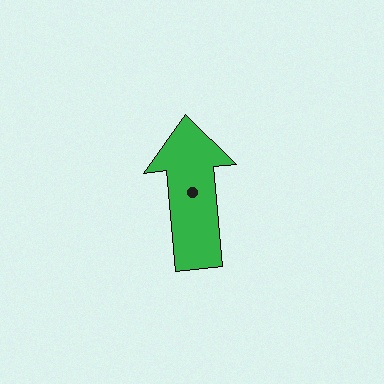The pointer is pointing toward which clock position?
Roughly 12 o'clock.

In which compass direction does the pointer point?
North.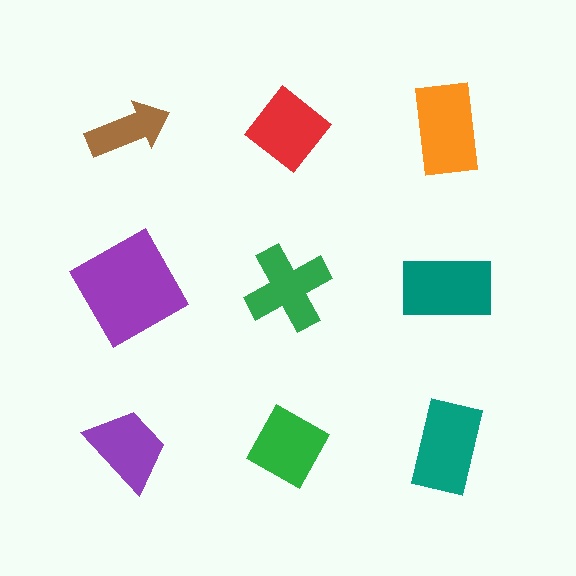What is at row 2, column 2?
A green cross.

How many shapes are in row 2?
3 shapes.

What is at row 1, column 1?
A brown arrow.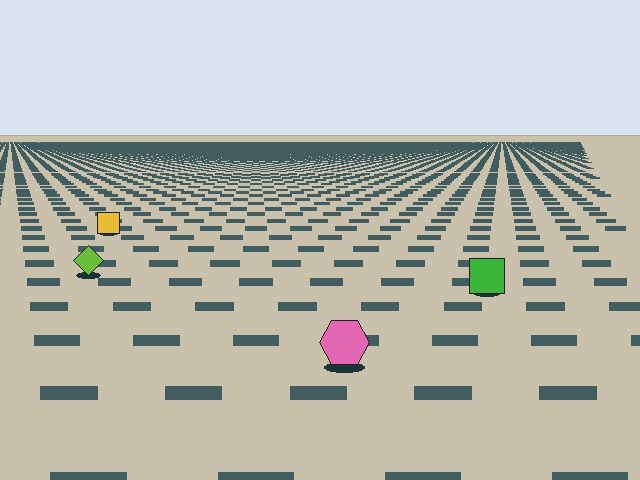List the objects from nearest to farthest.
From nearest to farthest: the pink hexagon, the green square, the lime diamond, the yellow square.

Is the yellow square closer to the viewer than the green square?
No. The green square is closer — you can tell from the texture gradient: the ground texture is coarser near it.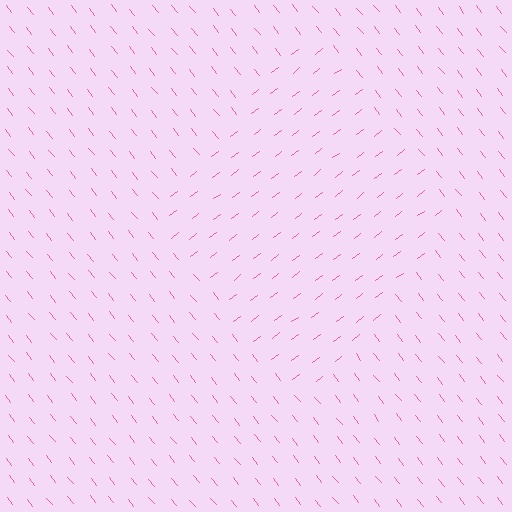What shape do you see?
I see a diamond.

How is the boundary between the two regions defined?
The boundary is defined purely by a change in line orientation (approximately 89 degrees difference). All lines are the same color and thickness.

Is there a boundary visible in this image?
Yes, there is a texture boundary formed by a change in line orientation.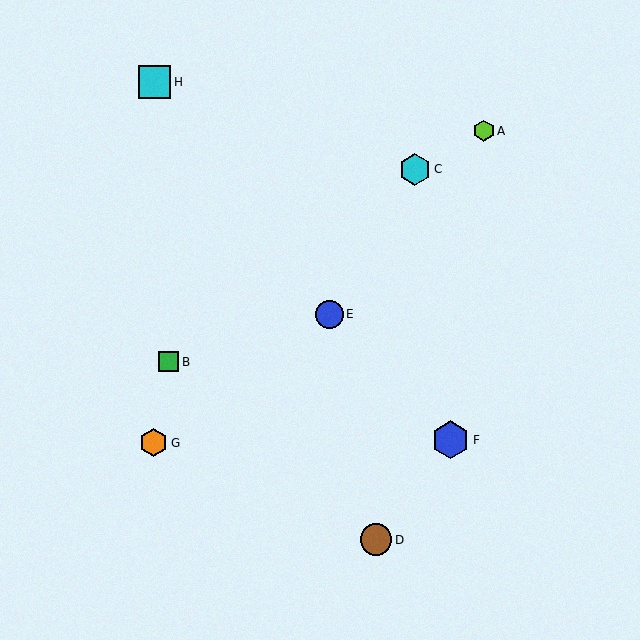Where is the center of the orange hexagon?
The center of the orange hexagon is at (154, 443).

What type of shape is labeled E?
Shape E is a blue circle.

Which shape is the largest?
The blue hexagon (labeled F) is the largest.